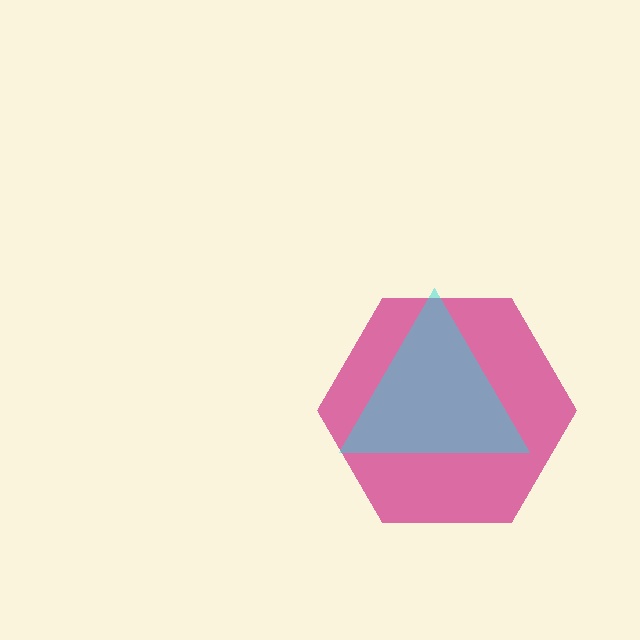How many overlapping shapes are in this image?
There are 2 overlapping shapes in the image.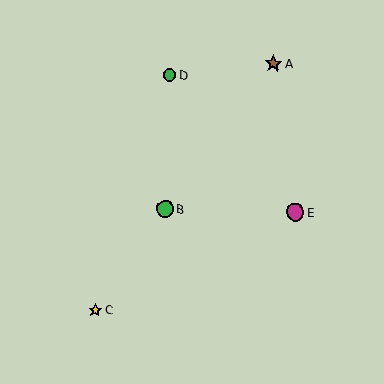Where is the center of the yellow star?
The center of the yellow star is at (95, 310).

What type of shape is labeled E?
Shape E is a magenta circle.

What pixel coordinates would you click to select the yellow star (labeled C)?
Click at (95, 310) to select the yellow star C.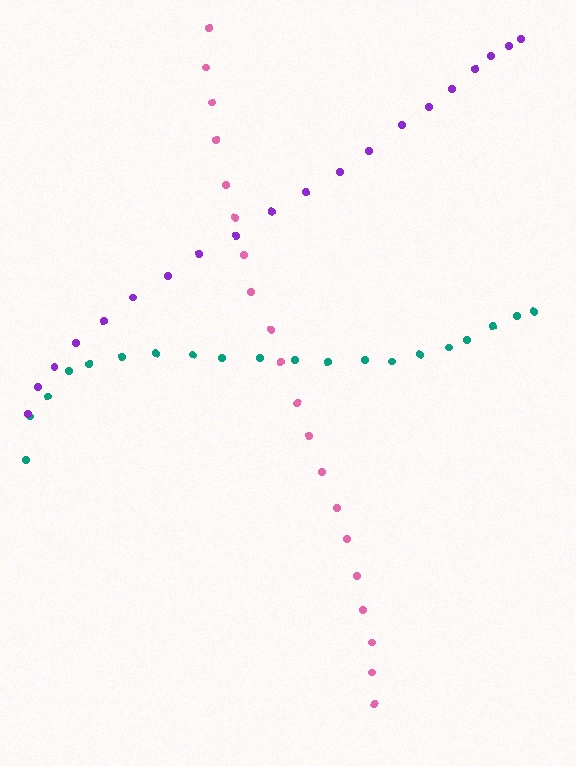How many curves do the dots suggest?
There are 3 distinct paths.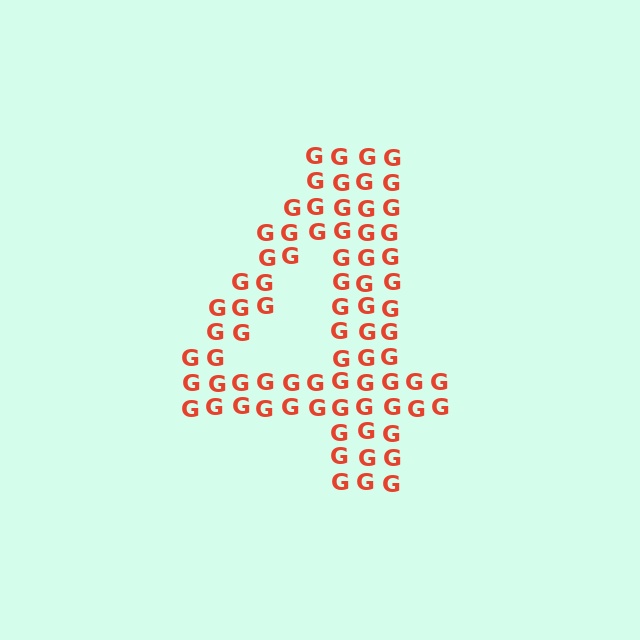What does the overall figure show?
The overall figure shows the digit 4.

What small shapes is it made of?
It is made of small letter G's.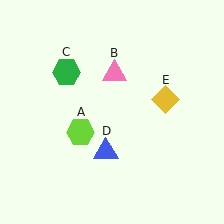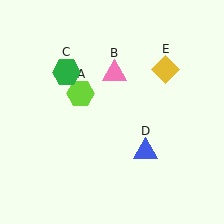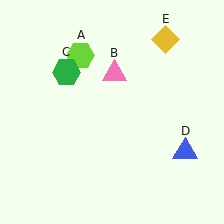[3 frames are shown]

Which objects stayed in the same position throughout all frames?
Pink triangle (object B) and green hexagon (object C) remained stationary.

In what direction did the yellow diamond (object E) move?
The yellow diamond (object E) moved up.